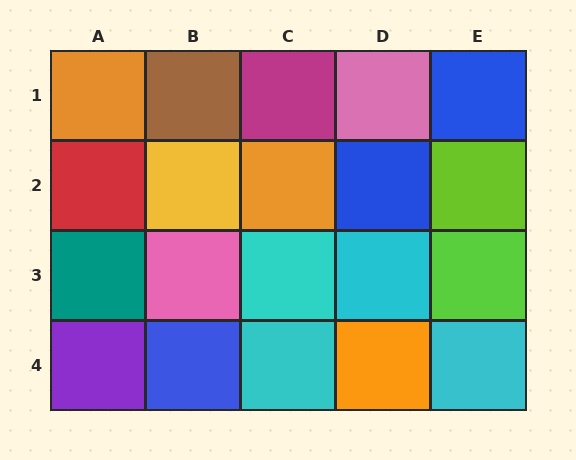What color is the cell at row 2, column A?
Red.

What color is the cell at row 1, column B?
Brown.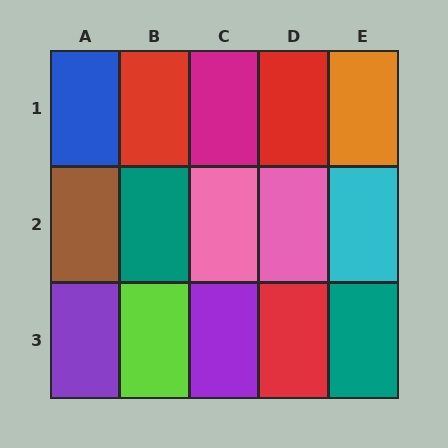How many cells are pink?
2 cells are pink.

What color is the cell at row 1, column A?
Blue.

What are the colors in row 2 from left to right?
Brown, teal, pink, pink, cyan.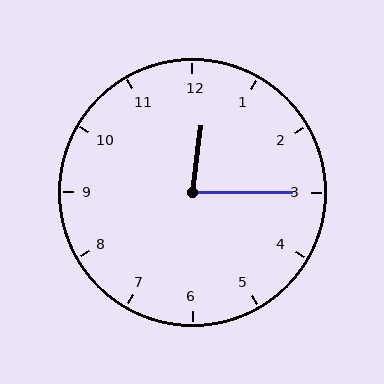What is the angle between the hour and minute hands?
Approximately 82 degrees.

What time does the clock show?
12:15.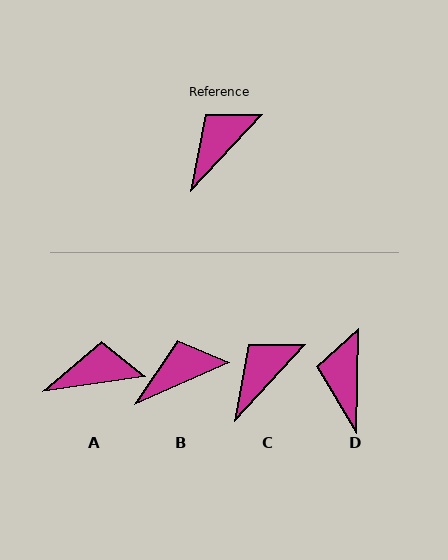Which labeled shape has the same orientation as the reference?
C.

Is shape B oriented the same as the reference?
No, it is off by about 23 degrees.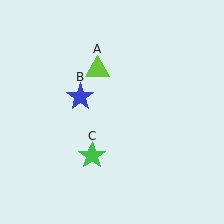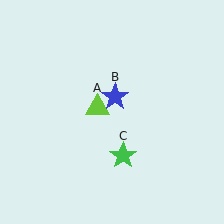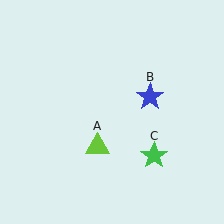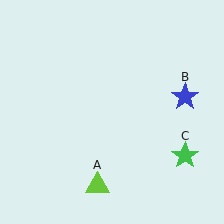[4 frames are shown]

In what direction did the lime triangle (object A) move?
The lime triangle (object A) moved down.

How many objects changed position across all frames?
3 objects changed position: lime triangle (object A), blue star (object B), green star (object C).